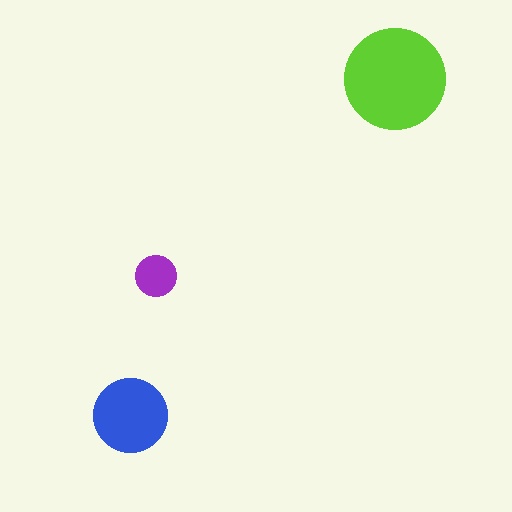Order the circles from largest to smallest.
the lime one, the blue one, the purple one.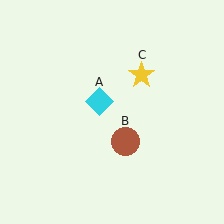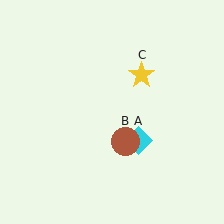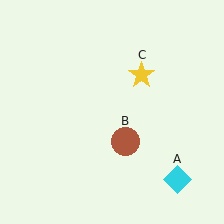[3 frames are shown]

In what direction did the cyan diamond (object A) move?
The cyan diamond (object A) moved down and to the right.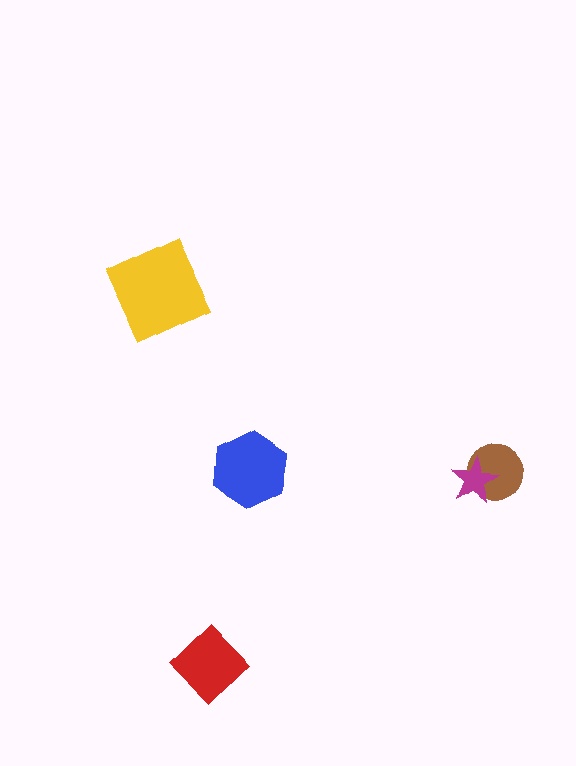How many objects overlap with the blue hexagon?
0 objects overlap with the blue hexagon.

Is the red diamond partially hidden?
No, no other shape covers it.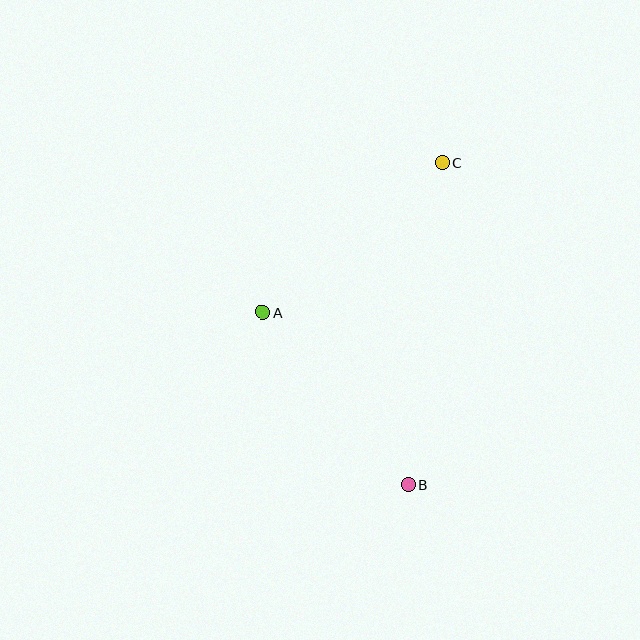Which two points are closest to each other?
Points A and B are closest to each other.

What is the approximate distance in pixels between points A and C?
The distance between A and C is approximately 234 pixels.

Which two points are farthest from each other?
Points B and C are farthest from each other.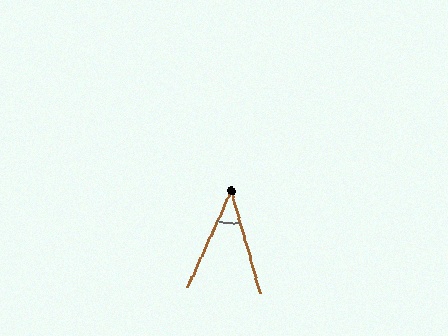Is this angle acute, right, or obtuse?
It is acute.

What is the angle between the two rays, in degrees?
Approximately 40 degrees.